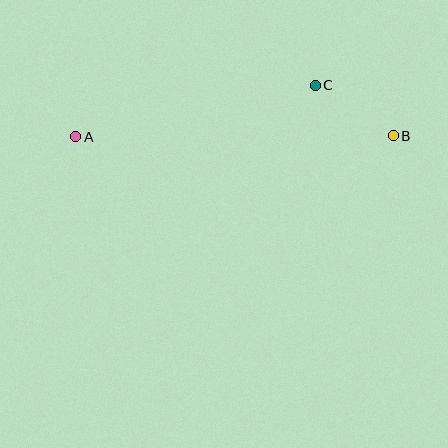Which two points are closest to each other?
Points B and C are closest to each other.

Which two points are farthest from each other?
Points A and B are farthest from each other.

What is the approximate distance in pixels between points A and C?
The distance between A and C is approximately 245 pixels.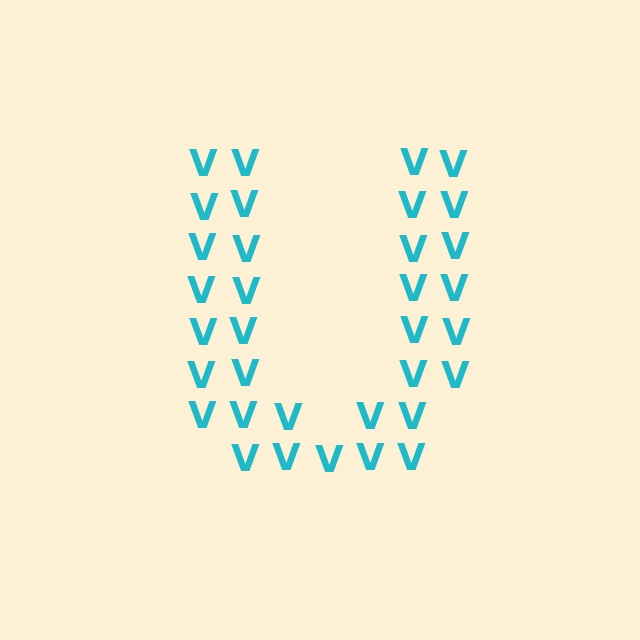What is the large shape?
The large shape is the letter U.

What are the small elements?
The small elements are letter V's.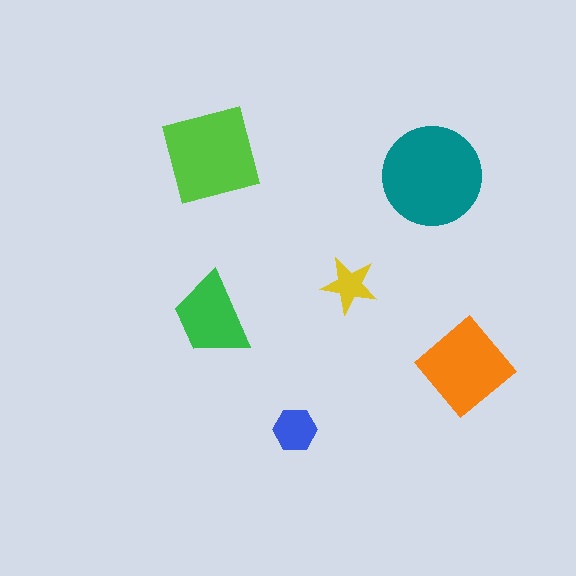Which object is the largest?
The teal circle.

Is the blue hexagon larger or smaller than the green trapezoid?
Smaller.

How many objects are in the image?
There are 6 objects in the image.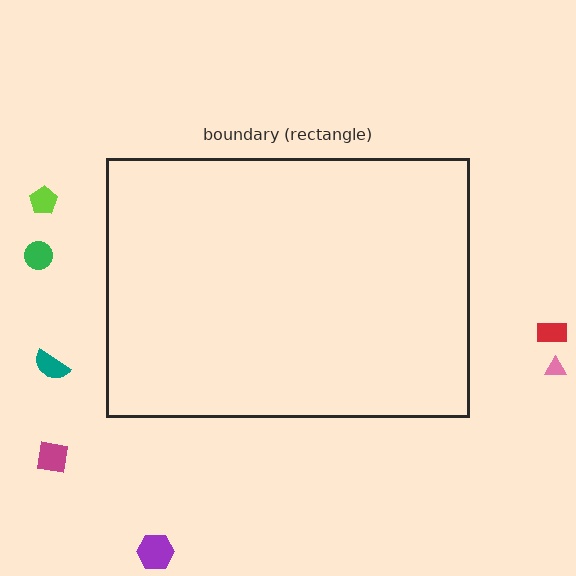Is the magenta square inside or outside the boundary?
Outside.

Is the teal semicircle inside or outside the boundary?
Outside.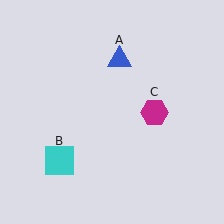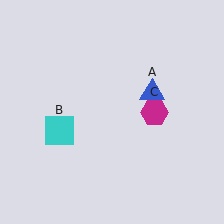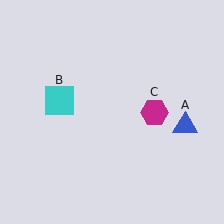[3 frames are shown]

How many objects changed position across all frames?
2 objects changed position: blue triangle (object A), cyan square (object B).